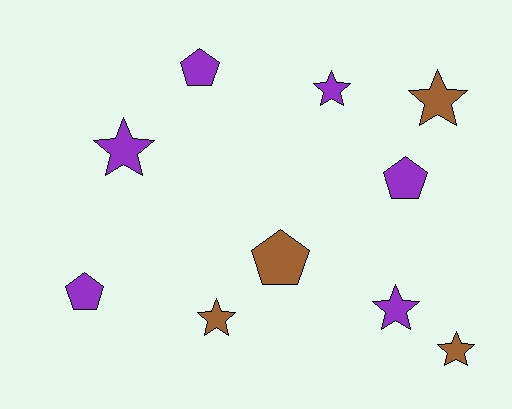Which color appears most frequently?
Purple, with 6 objects.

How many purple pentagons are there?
There are 3 purple pentagons.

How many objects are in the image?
There are 10 objects.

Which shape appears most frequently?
Star, with 6 objects.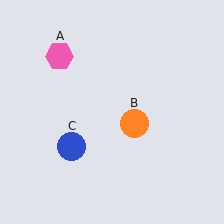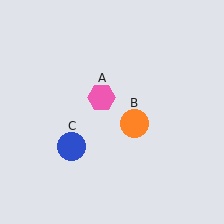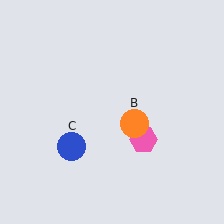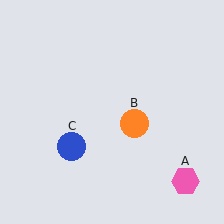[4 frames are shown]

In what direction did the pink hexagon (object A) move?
The pink hexagon (object A) moved down and to the right.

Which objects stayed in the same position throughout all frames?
Orange circle (object B) and blue circle (object C) remained stationary.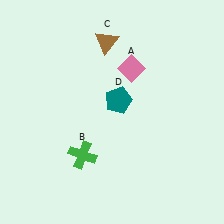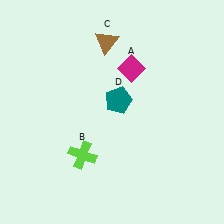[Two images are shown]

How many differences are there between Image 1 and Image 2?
There are 2 differences between the two images.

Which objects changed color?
A changed from pink to magenta. B changed from green to lime.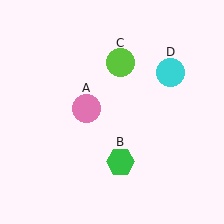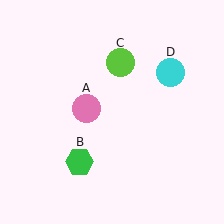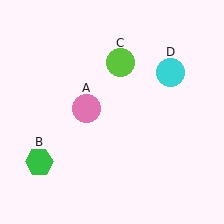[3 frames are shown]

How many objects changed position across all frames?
1 object changed position: green hexagon (object B).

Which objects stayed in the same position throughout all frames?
Pink circle (object A) and lime circle (object C) and cyan circle (object D) remained stationary.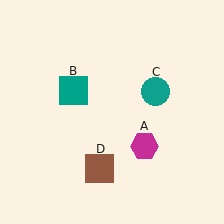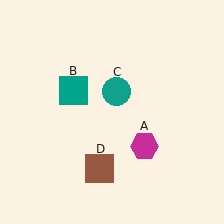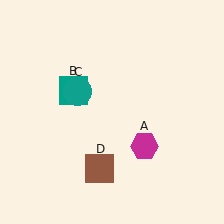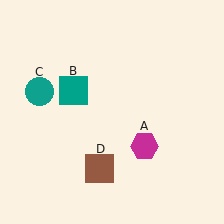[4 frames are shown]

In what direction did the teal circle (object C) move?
The teal circle (object C) moved left.